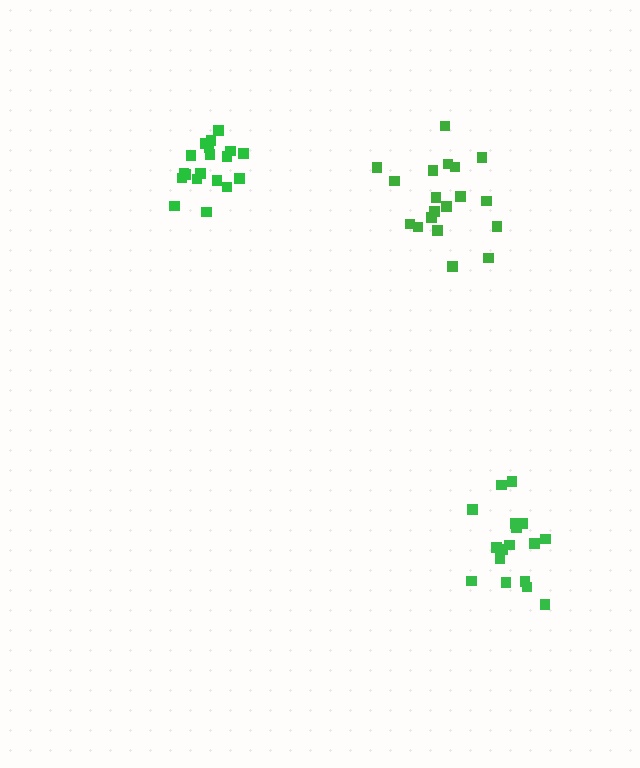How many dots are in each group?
Group 1: 18 dots, Group 2: 19 dots, Group 3: 19 dots (56 total).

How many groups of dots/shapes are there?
There are 3 groups.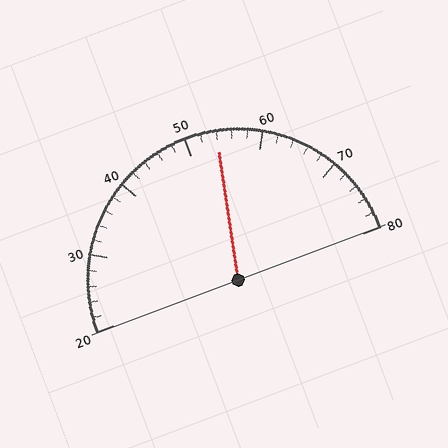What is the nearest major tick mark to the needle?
The nearest major tick mark is 50.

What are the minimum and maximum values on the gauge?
The gauge ranges from 20 to 80.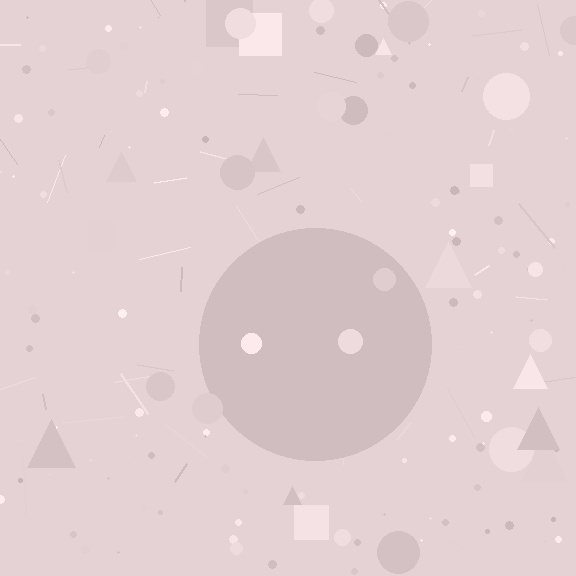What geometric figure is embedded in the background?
A circle is embedded in the background.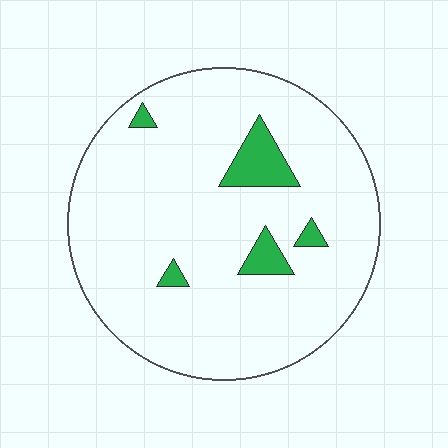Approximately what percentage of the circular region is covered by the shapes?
Approximately 10%.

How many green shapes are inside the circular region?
5.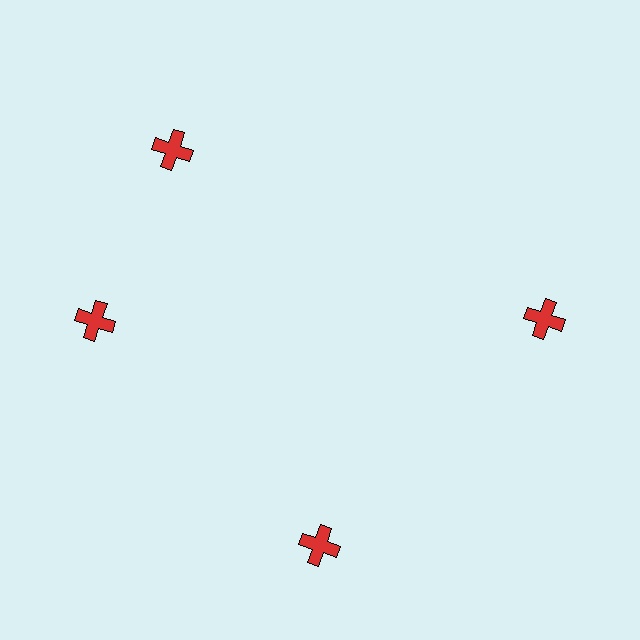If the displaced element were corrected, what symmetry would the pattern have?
It would have 4-fold rotational symmetry — the pattern would map onto itself every 90 degrees.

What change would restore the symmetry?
The symmetry would be restored by rotating it back into even spacing with its neighbors so that all 4 crosses sit at equal angles and equal distance from the center.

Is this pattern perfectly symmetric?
No. The 4 red crosses are arranged in a ring, but one element near the 12 o'clock position is rotated out of alignment along the ring, breaking the 4-fold rotational symmetry.